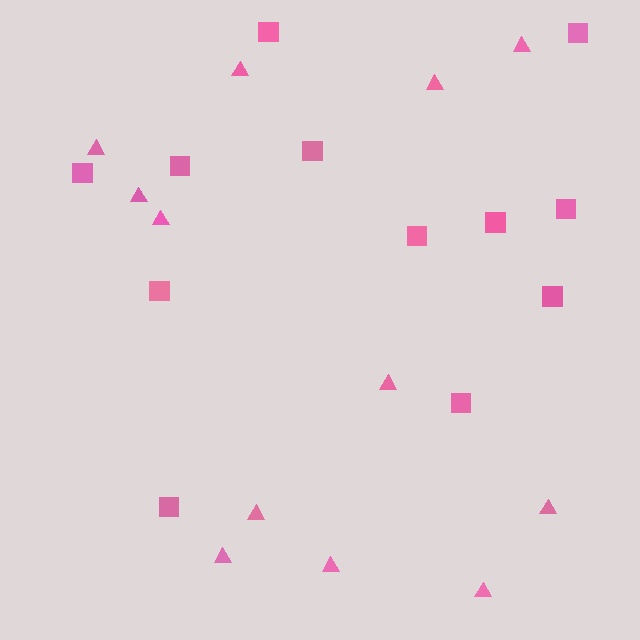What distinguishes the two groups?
There are 2 groups: one group of triangles (12) and one group of squares (12).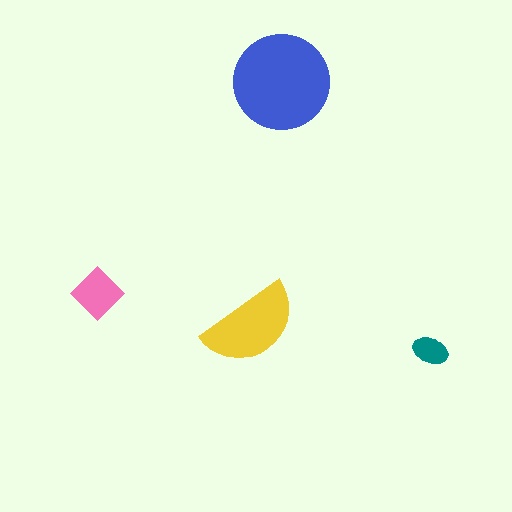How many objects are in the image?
There are 4 objects in the image.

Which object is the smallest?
The teal ellipse.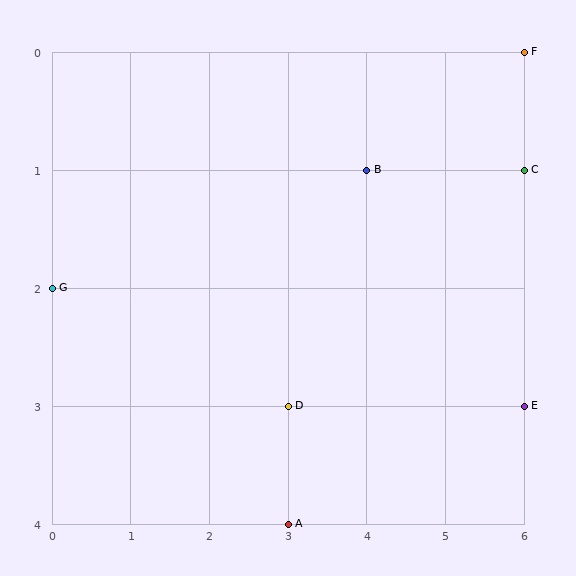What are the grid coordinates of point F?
Point F is at grid coordinates (6, 0).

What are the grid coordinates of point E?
Point E is at grid coordinates (6, 3).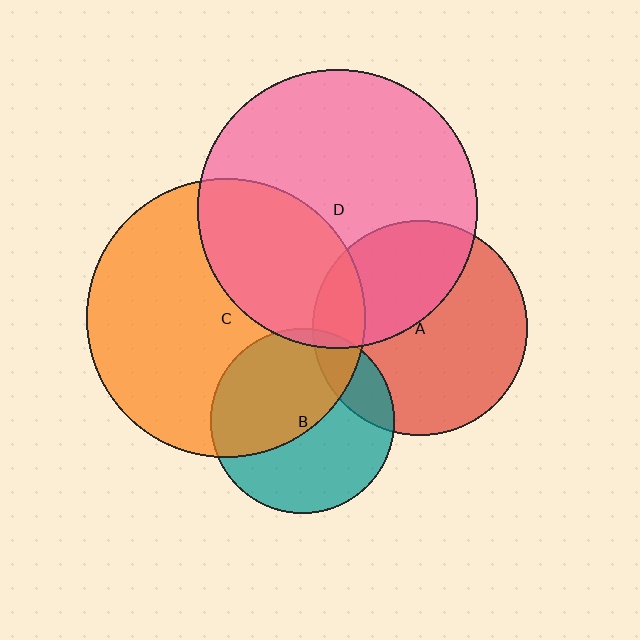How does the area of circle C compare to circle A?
Approximately 1.7 times.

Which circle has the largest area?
Circle D (pink).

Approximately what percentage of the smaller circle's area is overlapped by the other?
Approximately 50%.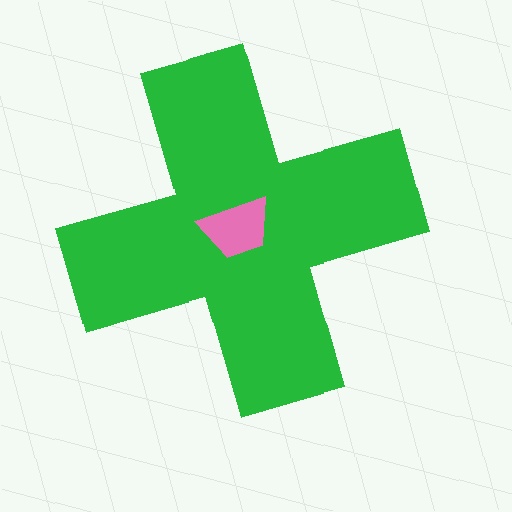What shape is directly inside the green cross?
The pink trapezoid.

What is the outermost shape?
The green cross.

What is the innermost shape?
The pink trapezoid.